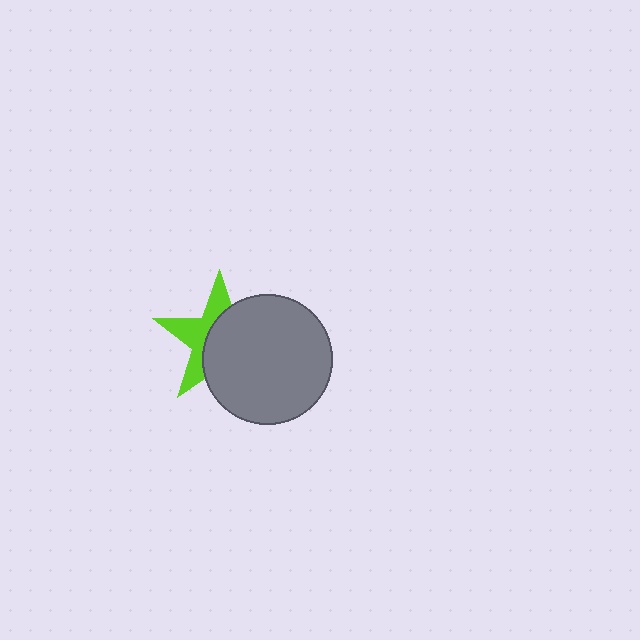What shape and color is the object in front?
The object in front is a gray circle.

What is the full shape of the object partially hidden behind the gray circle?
The partially hidden object is a lime star.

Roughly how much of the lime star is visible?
A small part of it is visible (roughly 42%).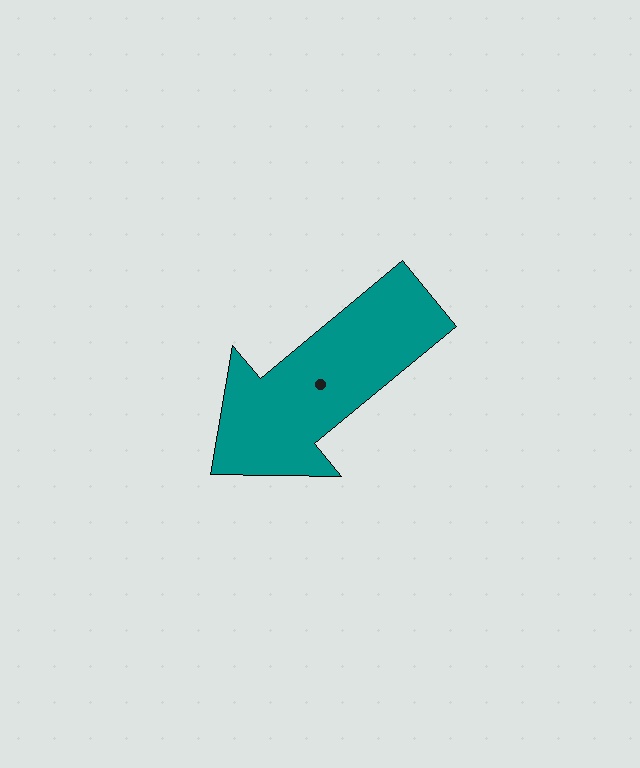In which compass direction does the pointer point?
Southwest.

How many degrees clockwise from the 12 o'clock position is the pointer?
Approximately 231 degrees.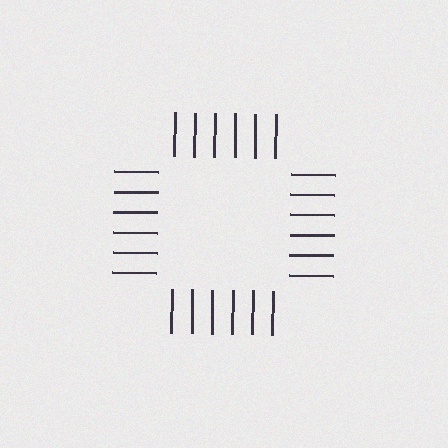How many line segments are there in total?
24 — 6 along each of the 4 edges.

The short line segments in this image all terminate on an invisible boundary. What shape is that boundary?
An illusory square — the line segments terminate on its edges but no continuous stroke is drawn.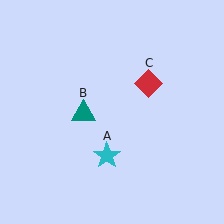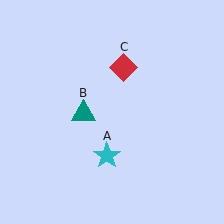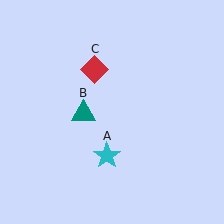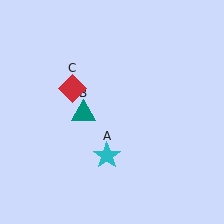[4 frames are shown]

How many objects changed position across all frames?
1 object changed position: red diamond (object C).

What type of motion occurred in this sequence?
The red diamond (object C) rotated counterclockwise around the center of the scene.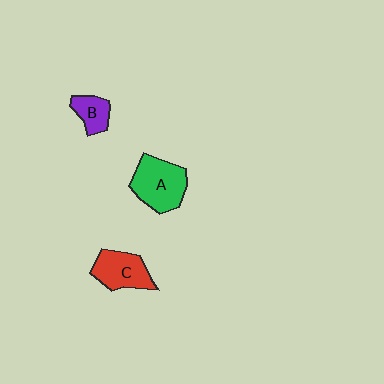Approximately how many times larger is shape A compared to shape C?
Approximately 1.3 times.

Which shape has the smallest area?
Shape B (purple).